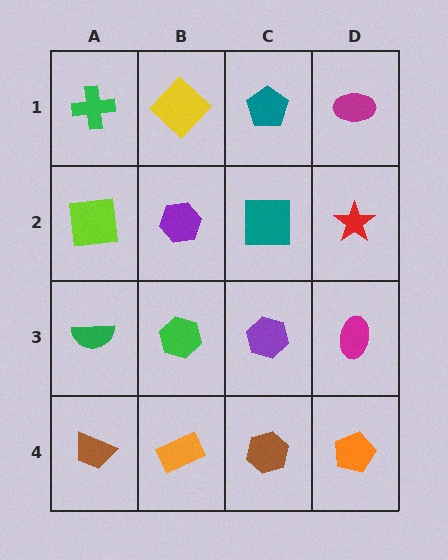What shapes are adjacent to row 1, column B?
A purple hexagon (row 2, column B), a green cross (row 1, column A), a teal pentagon (row 1, column C).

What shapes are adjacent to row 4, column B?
A green hexagon (row 3, column B), a brown trapezoid (row 4, column A), a brown hexagon (row 4, column C).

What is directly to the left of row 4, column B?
A brown trapezoid.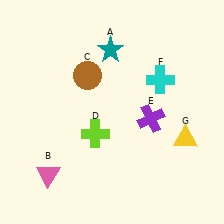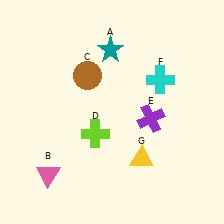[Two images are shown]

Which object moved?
The yellow triangle (G) moved left.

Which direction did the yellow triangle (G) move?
The yellow triangle (G) moved left.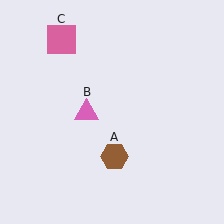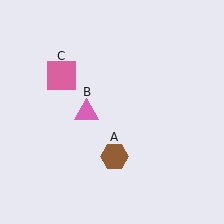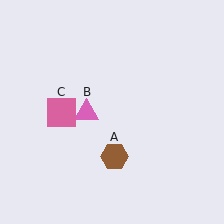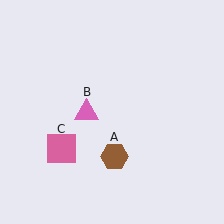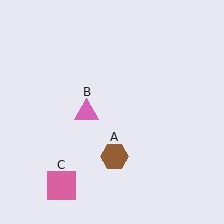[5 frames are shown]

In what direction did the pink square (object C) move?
The pink square (object C) moved down.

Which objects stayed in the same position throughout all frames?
Brown hexagon (object A) and pink triangle (object B) remained stationary.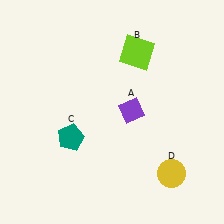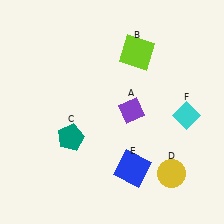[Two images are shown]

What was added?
A blue square (E), a cyan diamond (F) were added in Image 2.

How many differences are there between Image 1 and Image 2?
There are 2 differences between the two images.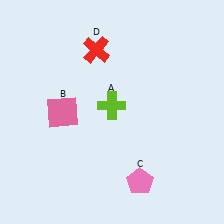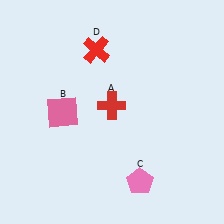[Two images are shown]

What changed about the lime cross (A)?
In Image 1, A is lime. In Image 2, it changed to red.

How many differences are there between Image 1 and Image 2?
There is 1 difference between the two images.